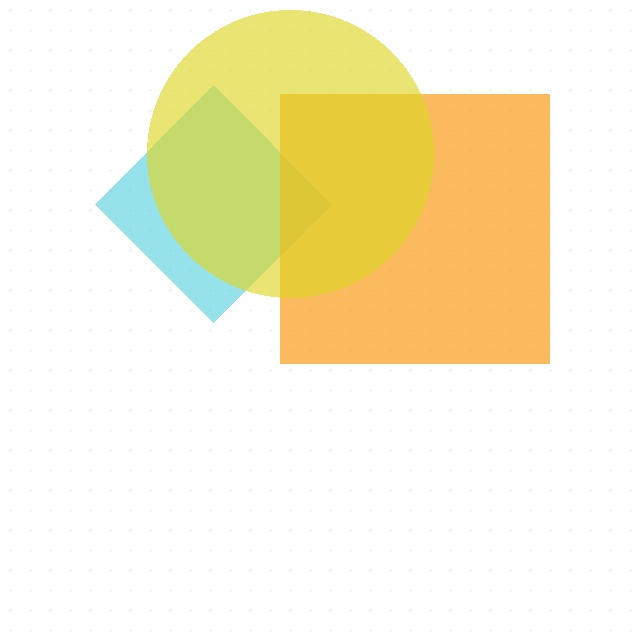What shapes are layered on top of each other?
The layered shapes are: a cyan diamond, an orange square, a yellow circle.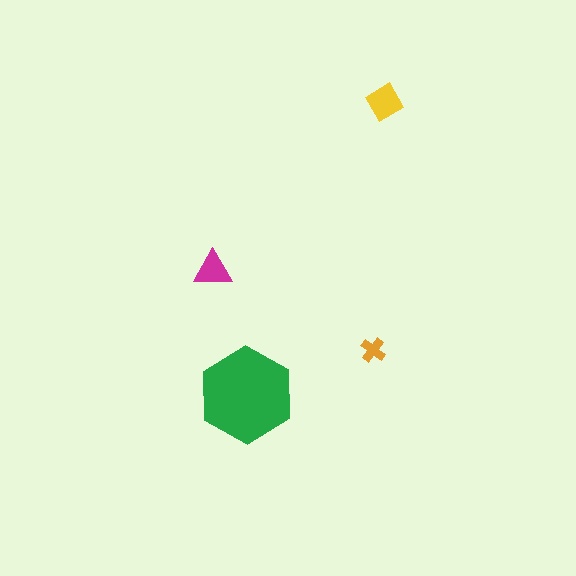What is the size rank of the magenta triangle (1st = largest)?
3rd.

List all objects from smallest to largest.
The orange cross, the magenta triangle, the yellow diamond, the green hexagon.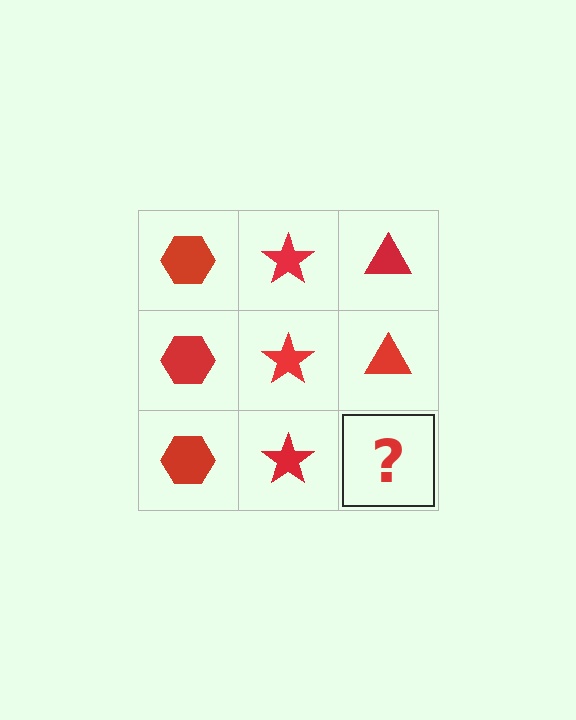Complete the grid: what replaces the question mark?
The question mark should be replaced with a red triangle.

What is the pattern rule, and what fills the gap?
The rule is that each column has a consistent shape. The gap should be filled with a red triangle.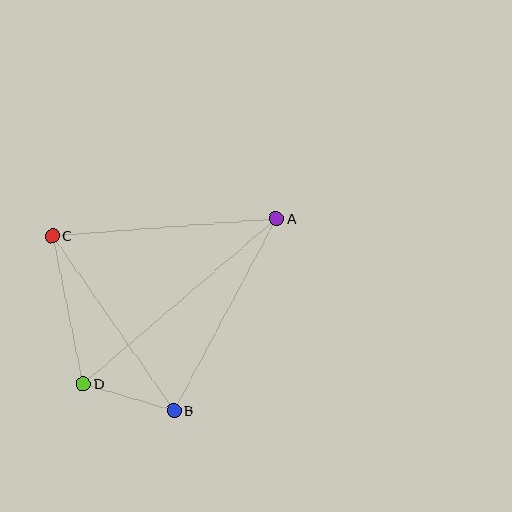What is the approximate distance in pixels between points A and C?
The distance between A and C is approximately 225 pixels.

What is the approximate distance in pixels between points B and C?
The distance between B and C is approximately 213 pixels.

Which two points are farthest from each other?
Points A and D are farthest from each other.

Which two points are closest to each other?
Points B and D are closest to each other.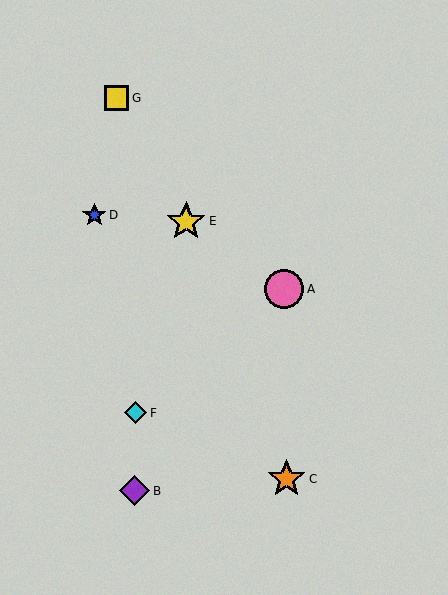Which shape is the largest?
The yellow star (labeled E) is the largest.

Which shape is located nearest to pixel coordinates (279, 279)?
The pink circle (labeled A) at (284, 289) is nearest to that location.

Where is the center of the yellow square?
The center of the yellow square is at (117, 98).